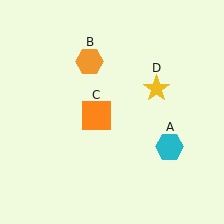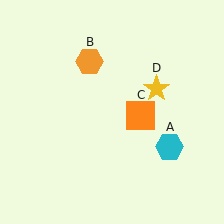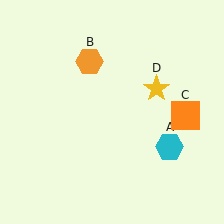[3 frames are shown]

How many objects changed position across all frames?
1 object changed position: orange square (object C).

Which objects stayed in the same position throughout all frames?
Cyan hexagon (object A) and orange hexagon (object B) and yellow star (object D) remained stationary.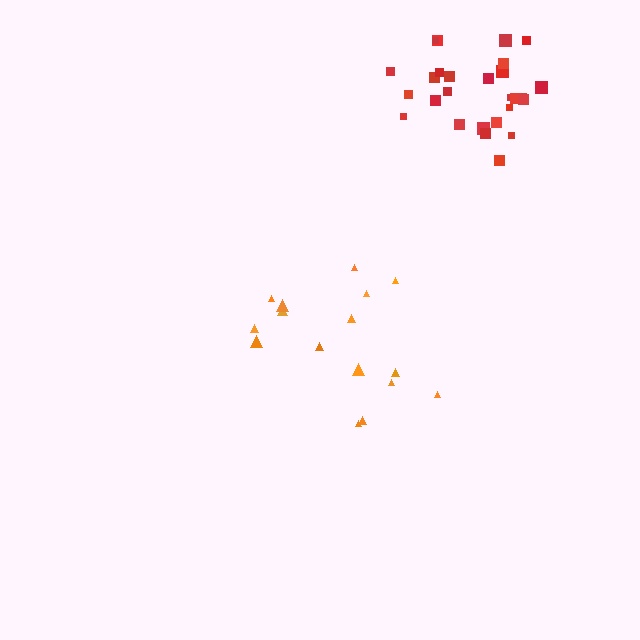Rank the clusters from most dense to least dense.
red, orange.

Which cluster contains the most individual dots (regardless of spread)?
Red (27).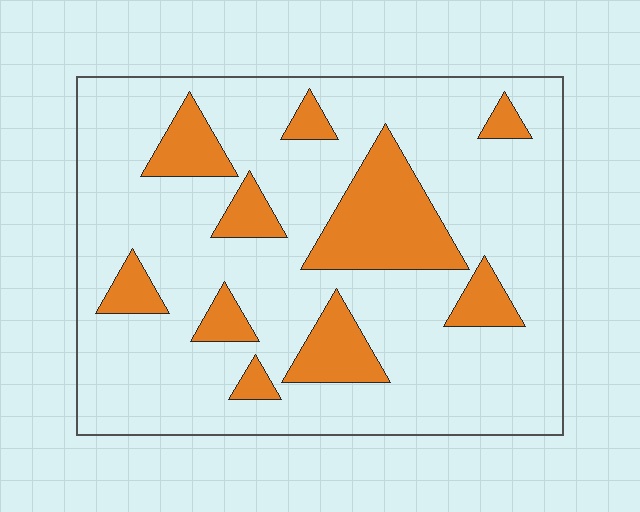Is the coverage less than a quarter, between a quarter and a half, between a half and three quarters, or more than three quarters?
Less than a quarter.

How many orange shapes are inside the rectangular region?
10.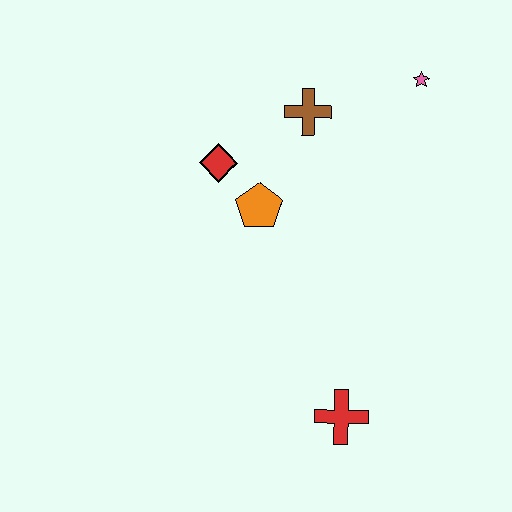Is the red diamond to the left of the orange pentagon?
Yes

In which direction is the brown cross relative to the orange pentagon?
The brown cross is above the orange pentagon.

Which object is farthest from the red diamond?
The red cross is farthest from the red diamond.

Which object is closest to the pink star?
The brown cross is closest to the pink star.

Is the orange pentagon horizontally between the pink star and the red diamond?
Yes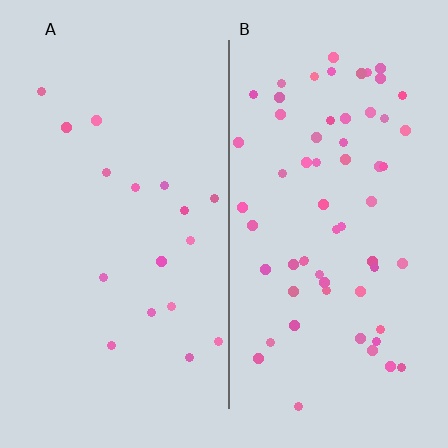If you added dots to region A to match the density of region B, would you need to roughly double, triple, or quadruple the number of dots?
Approximately quadruple.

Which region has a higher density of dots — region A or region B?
B (the right).